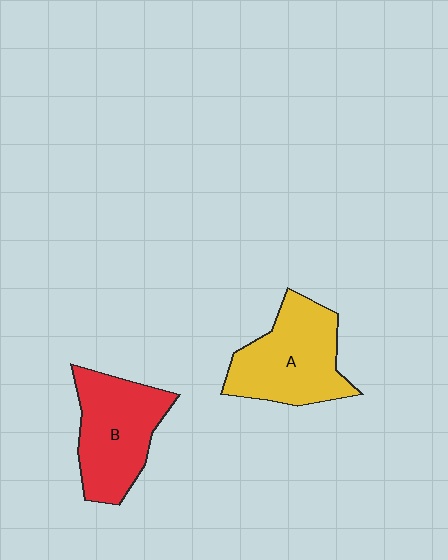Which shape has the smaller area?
Shape B (red).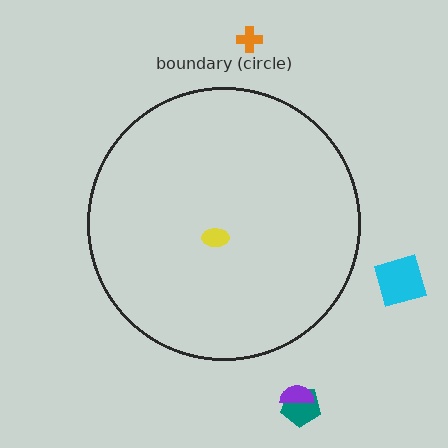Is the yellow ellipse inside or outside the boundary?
Inside.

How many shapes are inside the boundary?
1 inside, 4 outside.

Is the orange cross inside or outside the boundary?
Outside.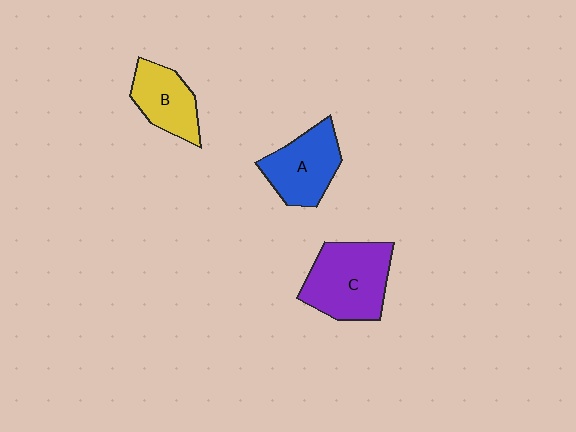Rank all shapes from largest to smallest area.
From largest to smallest: C (purple), A (blue), B (yellow).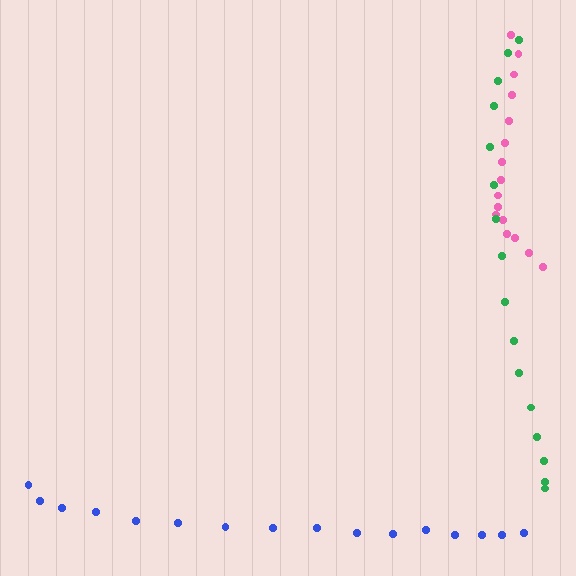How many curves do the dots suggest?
There are 3 distinct paths.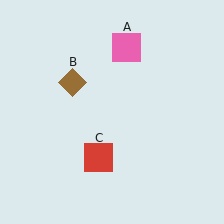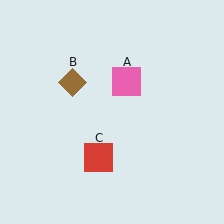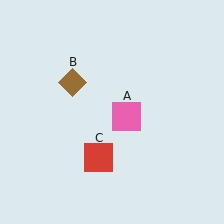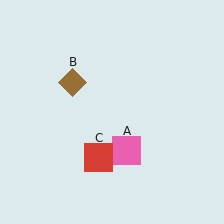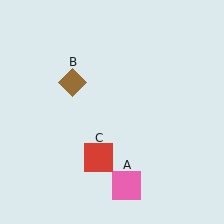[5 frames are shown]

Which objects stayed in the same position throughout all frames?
Brown diamond (object B) and red square (object C) remained stationary.